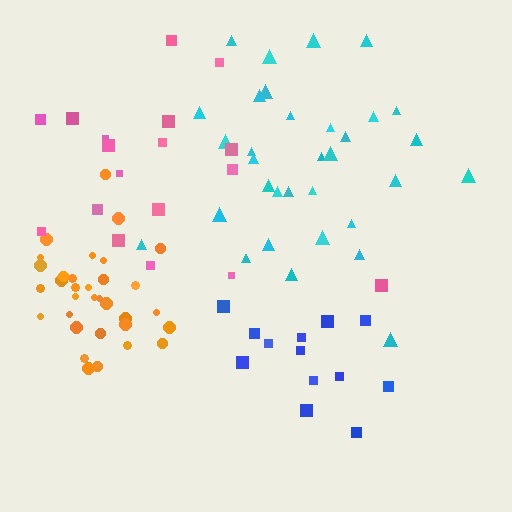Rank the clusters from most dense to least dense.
orange, blue, cyan, pink.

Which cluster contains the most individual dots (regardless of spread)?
Cyan (34).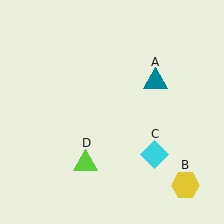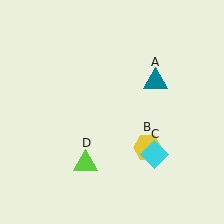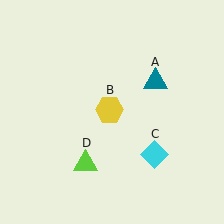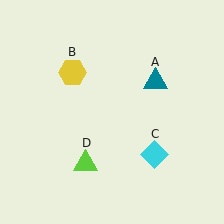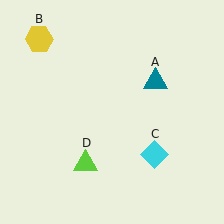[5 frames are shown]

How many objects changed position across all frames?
1 object changed position: yellow hexagon (object B).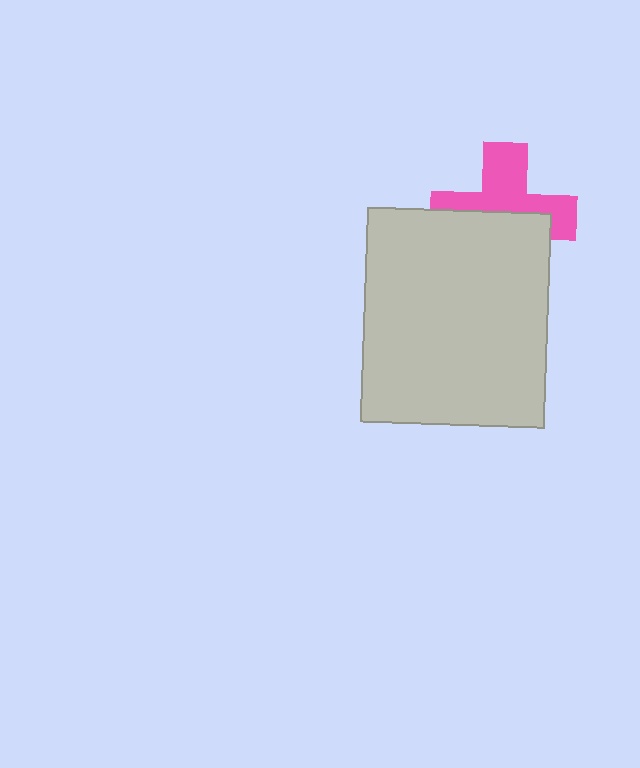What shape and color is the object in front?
The object in front is a light gray rectangle.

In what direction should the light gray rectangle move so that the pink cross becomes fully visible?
The light gray rectangle should move down. That is the shortest direction to clear the overlap and leave the pink cross fully visible.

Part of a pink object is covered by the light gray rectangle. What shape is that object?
It is a cross.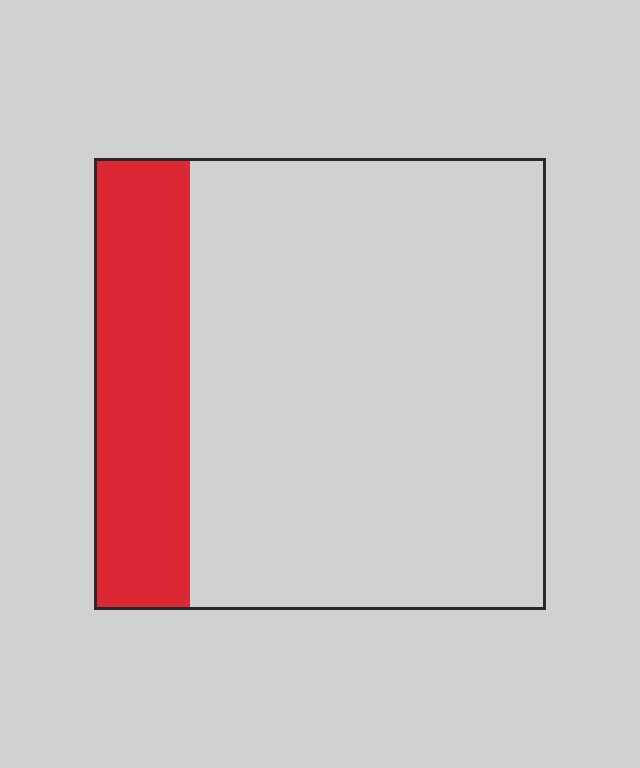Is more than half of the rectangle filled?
No.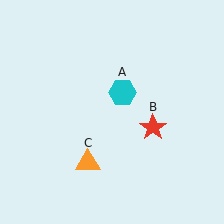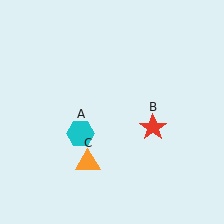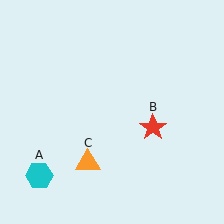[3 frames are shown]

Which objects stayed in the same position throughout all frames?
Red star (object B) and orange triangle (object C) remained stationary.